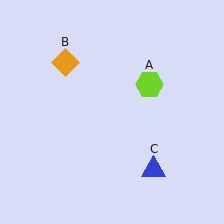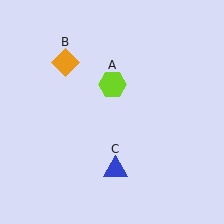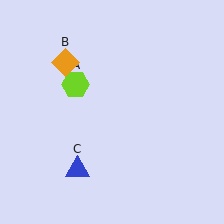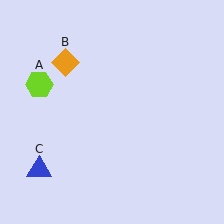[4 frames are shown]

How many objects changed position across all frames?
2 objects changed position: lime hexagon (object A), blue triangle (object C).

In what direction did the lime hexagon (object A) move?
The lime hexagon (object A) moved left.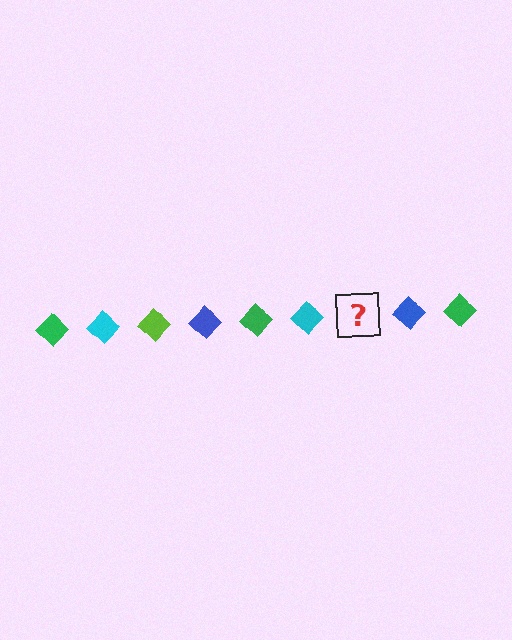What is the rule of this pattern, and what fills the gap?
The rule is that the pattern cycles through green, cyan, lime, blue diamonds. The gap should be filled with a lime diamond.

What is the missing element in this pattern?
The missing element is a lime diamond.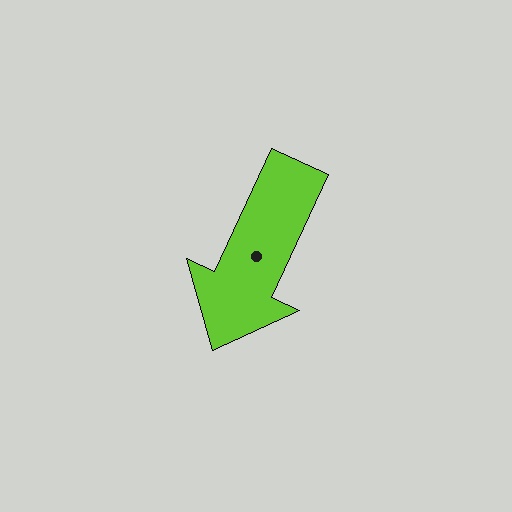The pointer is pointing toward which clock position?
Roughly 7 o'clock.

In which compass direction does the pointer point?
Southwest.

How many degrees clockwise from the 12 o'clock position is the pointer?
Approximately 205 degrees.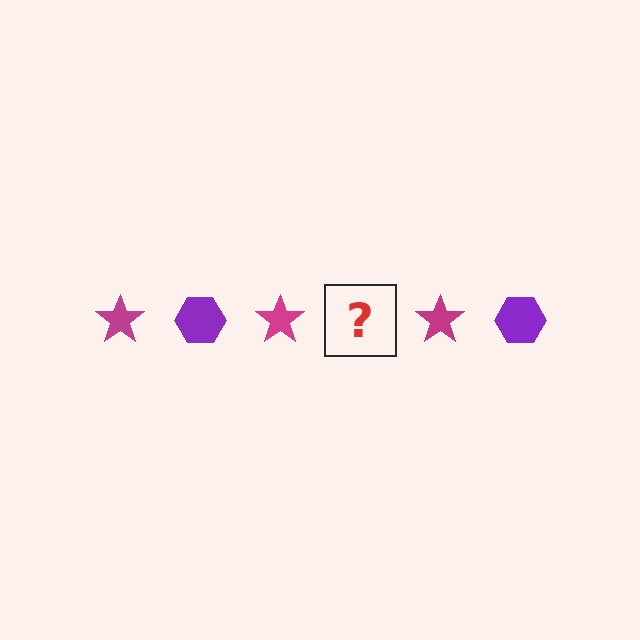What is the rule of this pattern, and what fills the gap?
The rule is that the pattern alternates between magenta star and purple hexagon. The gap should be filled with a purple hexagon.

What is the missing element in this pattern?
The missing element is a purple hexagon.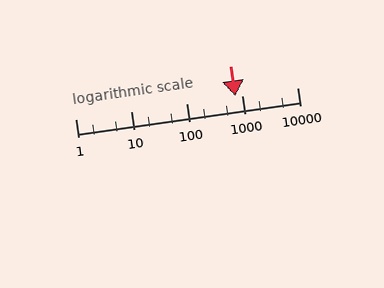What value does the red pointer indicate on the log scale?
The pointer indicates approximately 750.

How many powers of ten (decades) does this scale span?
The scale spans 4 decades, from 1 to 10000.